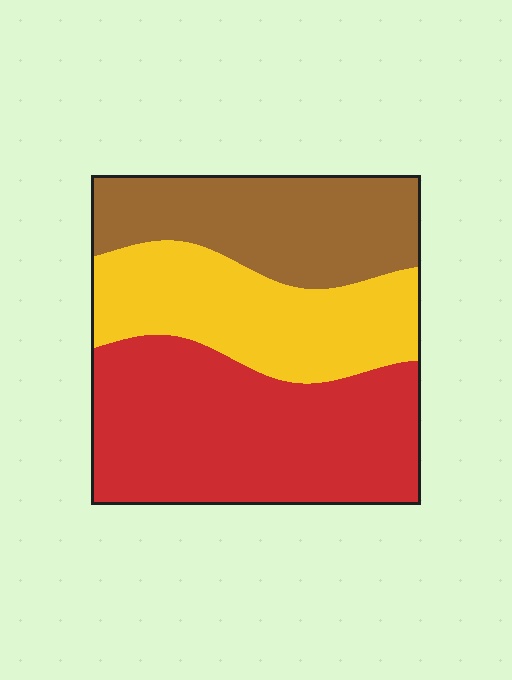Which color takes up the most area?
Red, at roughly 45%.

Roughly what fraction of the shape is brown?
Brown takes up about one quarter (1/4) of the shape.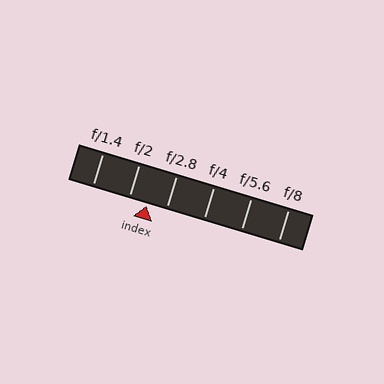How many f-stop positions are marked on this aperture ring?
There are 6 f-stop positions marked.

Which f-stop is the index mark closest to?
The index mark is closest to f/2.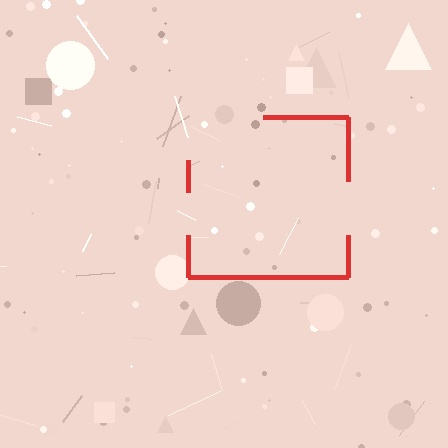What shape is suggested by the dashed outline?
The dashed outline suggests a square.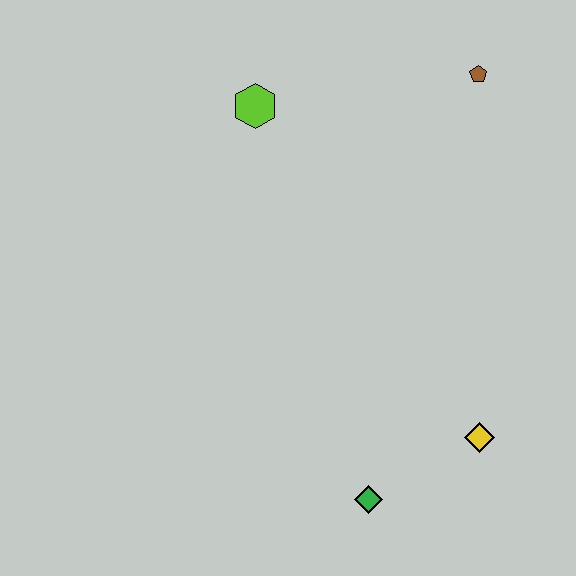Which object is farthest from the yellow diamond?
The lime hexagon is farthest from the yellow diamond.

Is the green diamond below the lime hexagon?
Yes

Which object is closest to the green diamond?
The yellow diamond is closest to the green diamond.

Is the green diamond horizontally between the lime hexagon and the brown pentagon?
Yes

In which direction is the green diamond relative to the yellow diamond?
The green diamond is to the left of the yellow diamond.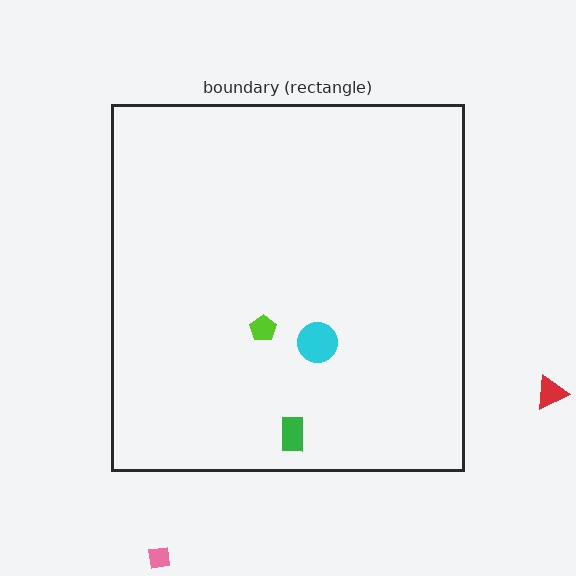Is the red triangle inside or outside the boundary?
Outside.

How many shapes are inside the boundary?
3 inside, 2 outside.